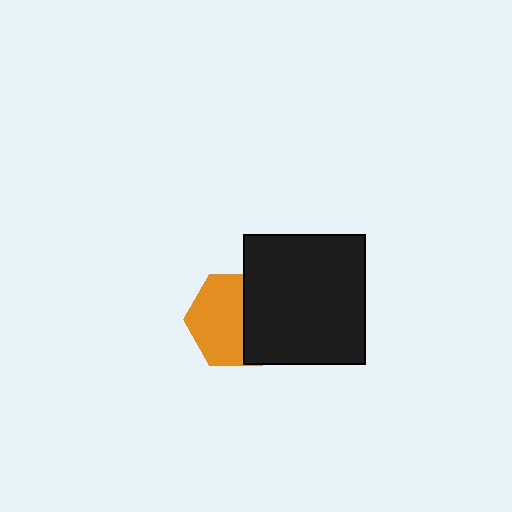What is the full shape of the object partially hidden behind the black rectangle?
The partially hidden object is an orange hexagon.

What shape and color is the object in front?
The object in front is a black rectangle.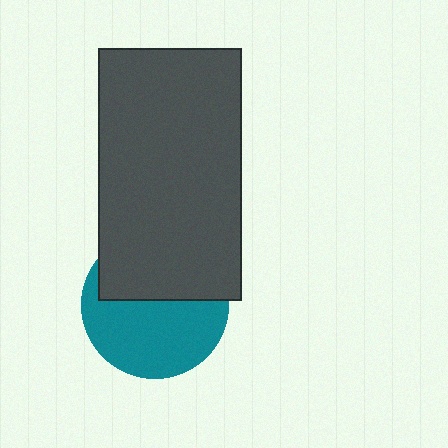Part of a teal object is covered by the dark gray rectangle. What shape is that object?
It is a circle.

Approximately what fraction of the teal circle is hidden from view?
Roughly 44% of the teal circle is hidden behind the dark gray rectangle.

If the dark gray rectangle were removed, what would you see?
You would see the complete teal circle.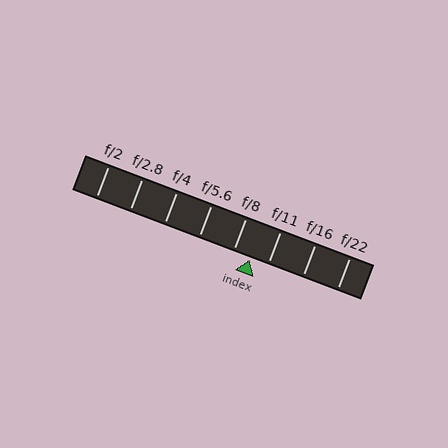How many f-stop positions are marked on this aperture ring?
There are 8 f-stop positions marked.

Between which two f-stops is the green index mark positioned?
The index mark is between f/8 and f/11.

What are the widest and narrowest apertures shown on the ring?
The widest aperture shown is f/2 and the narrowest is f/22.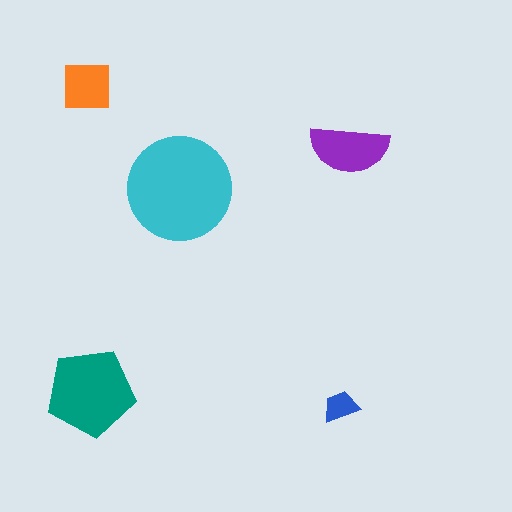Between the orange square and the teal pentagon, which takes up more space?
The teal pentagon.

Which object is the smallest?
The blue trapezoid.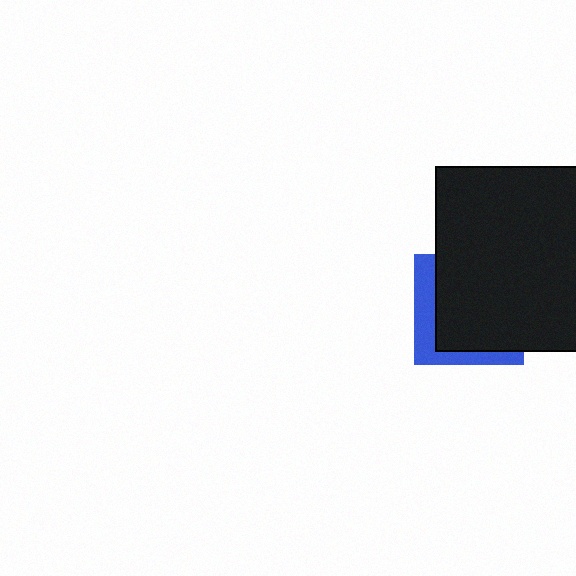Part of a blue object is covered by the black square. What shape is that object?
It is a square.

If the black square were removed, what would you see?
You would see the complete blue square.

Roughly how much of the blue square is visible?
A small part of it is visible (roughly 30%).